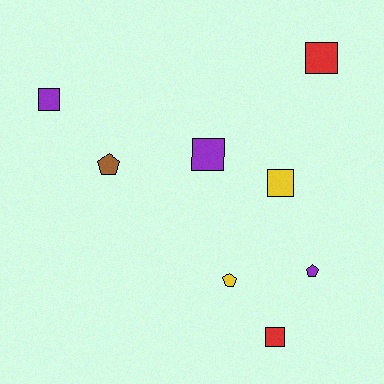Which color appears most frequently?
Purple, with 3 objects.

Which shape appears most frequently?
Square, with 5 objects.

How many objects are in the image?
There are 8 objects.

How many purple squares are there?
There are 2 purple squares.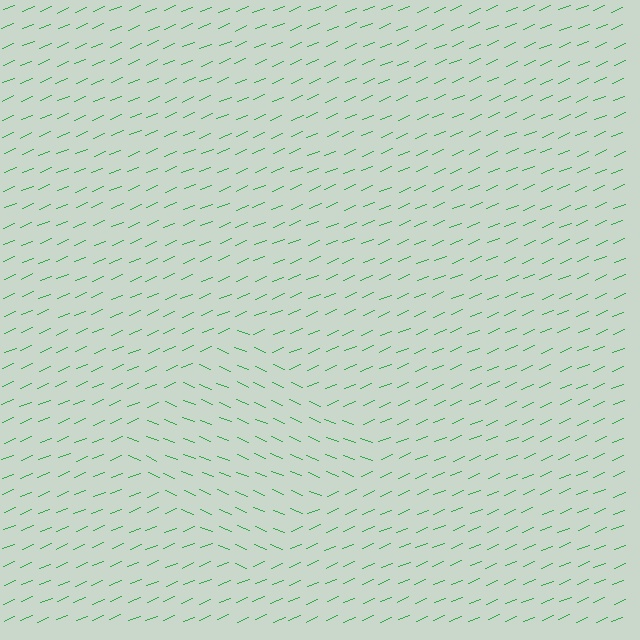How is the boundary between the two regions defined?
The boundary is defined purely by a change in line orientation (approximately 45 degrees difference). All lines are the same color and thickness.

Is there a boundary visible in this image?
Yes, there is a texture boundary formed by a change in line orientation.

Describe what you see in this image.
The image is filled with small green line segments. A diamond region in the image has lines oriented differently from the surrounding lines, creating a visible texture boundary.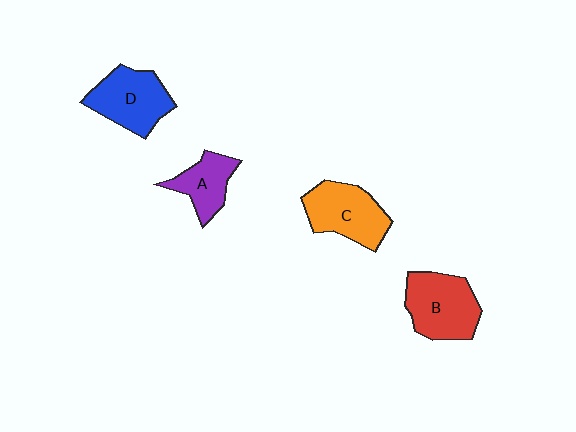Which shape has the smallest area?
Shape A (purple).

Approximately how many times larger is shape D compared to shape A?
Approximately 1.5 times.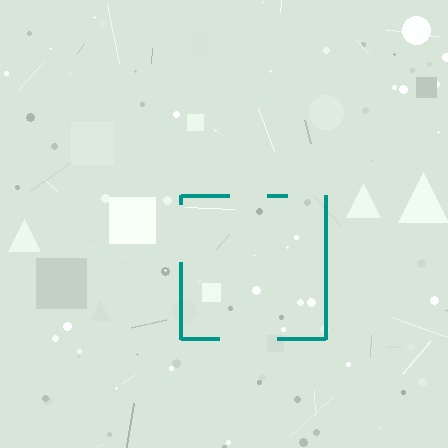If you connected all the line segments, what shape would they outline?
They would outline a square.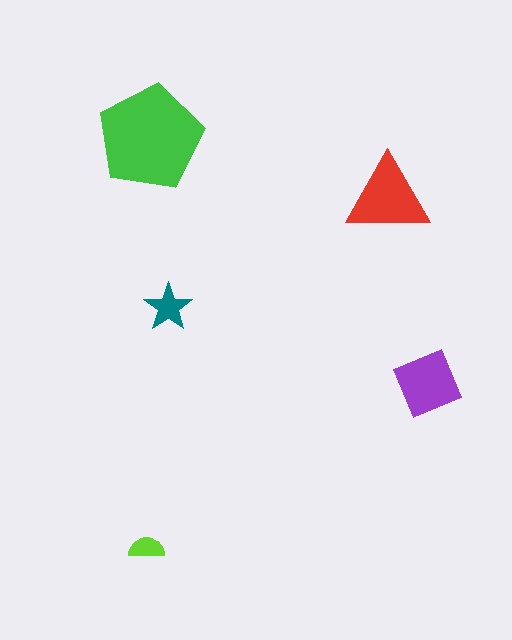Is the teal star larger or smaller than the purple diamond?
Smaller.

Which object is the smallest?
The lime semicircle.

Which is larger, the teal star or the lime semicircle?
The teal star.